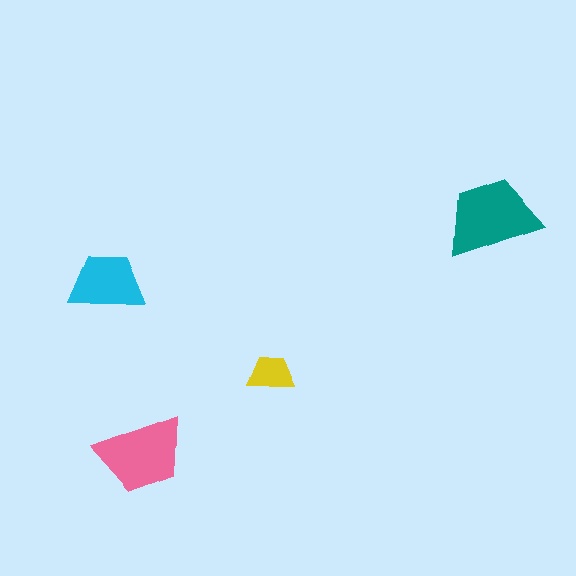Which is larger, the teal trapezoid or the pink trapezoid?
The teal one.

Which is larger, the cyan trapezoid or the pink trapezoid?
The pink one.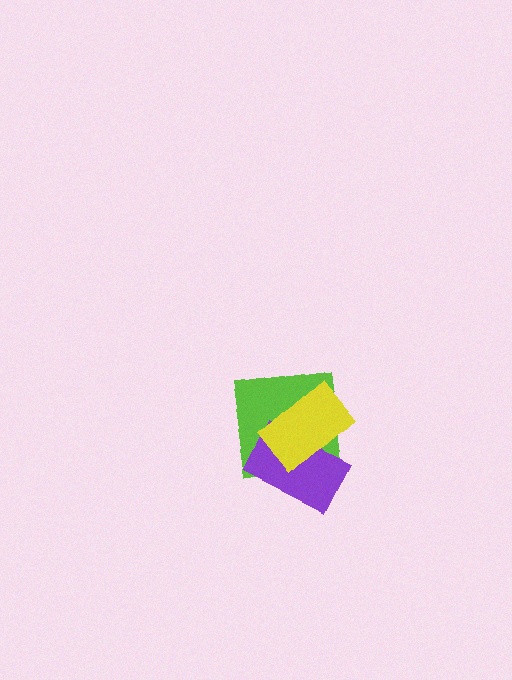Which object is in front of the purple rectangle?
The yellow rectangle is in front of the purple rectangle.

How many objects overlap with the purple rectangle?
2 objects overlap with the purple rectangle.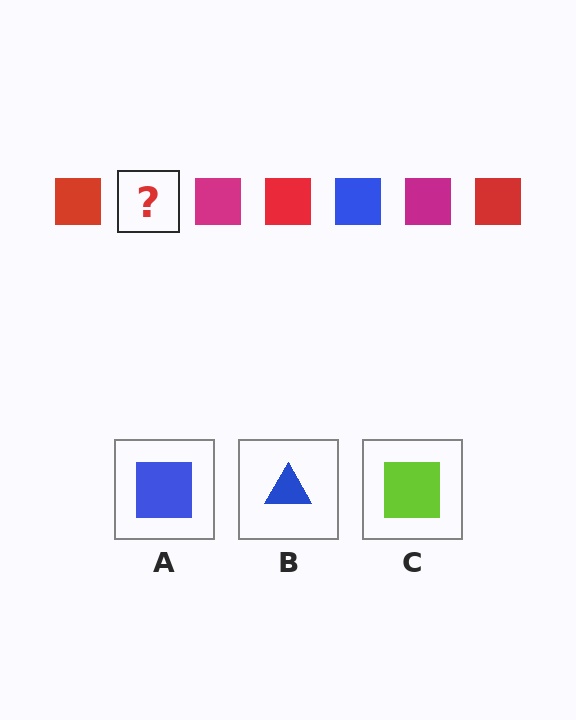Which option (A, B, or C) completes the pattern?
A.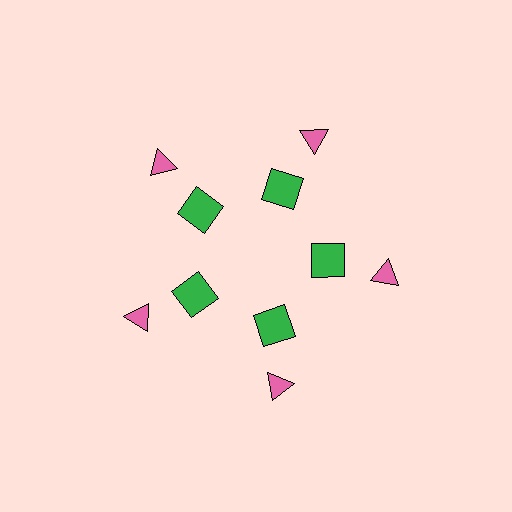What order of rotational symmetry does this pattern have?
This pattern has 5-fold rotational symmetry.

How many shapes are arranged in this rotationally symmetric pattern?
There are 10 shapes, arranged in 5 groups of 2.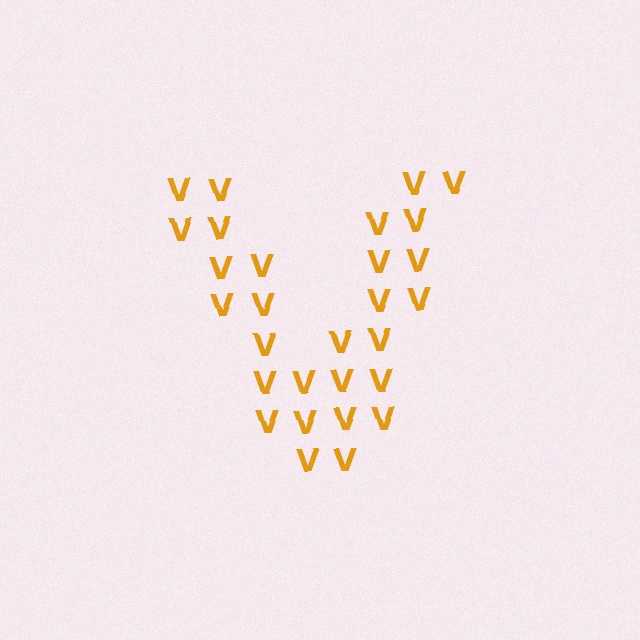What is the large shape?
The large shape is the letter V.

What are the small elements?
The small elements are letter V's.